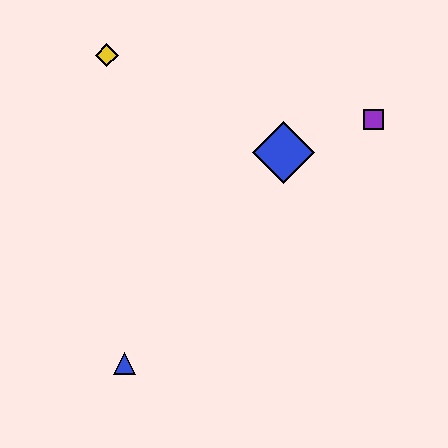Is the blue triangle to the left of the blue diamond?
Yes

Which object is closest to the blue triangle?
The blue diamond is closest to the blue triangle.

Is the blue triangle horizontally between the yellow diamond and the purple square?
Yes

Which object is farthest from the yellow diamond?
The blue triangle is farthest from the yellow diamond.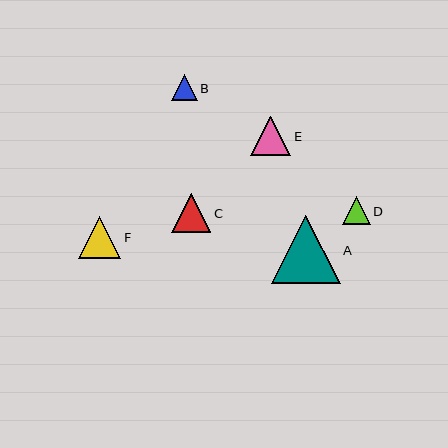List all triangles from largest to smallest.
From largest to smallest: A, F, E, C, D, B.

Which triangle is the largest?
Triangle A is the largest with a size of approximately 68 pixels.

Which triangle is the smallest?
Triangle B is the smallest with a size of approximately 26 pixels.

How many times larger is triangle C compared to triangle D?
Triangle C is approximately 1.4 times the size of triangle D.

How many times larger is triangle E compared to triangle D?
Triangle E is approximately 1.4 times the size of triangle D.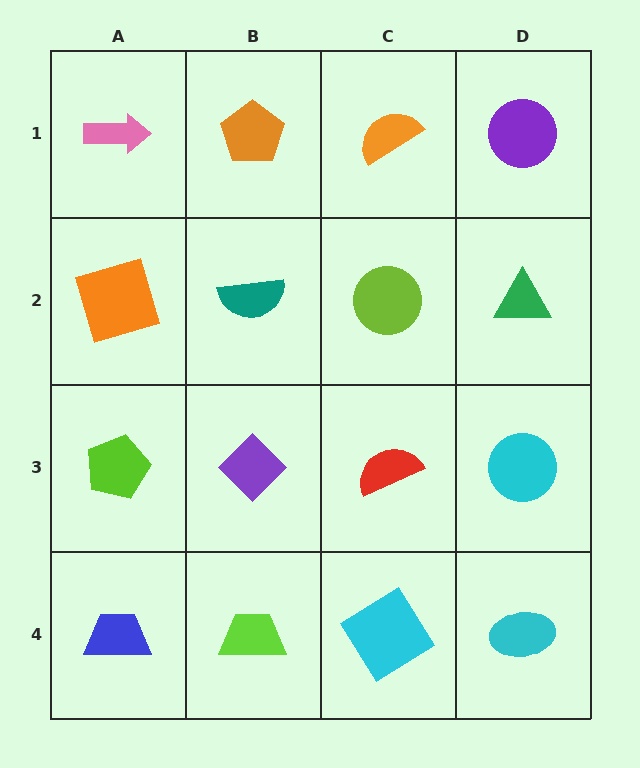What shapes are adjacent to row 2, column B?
An orange pentagon (row 1, column B), a purple diamond (row 3, column B), an orange square (row 2, column A), a lime circle (row 2, column C).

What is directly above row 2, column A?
A pink arrow.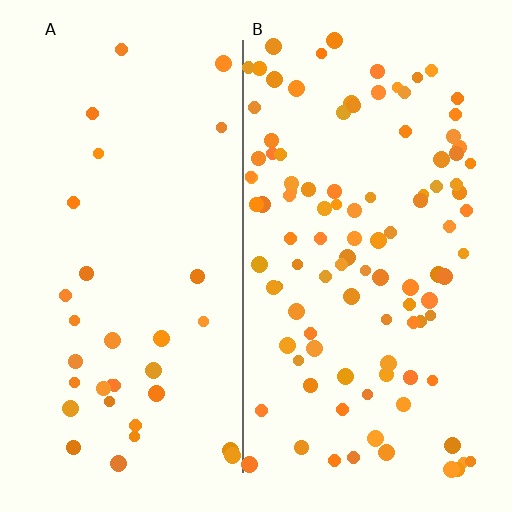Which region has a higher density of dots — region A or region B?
B (the right).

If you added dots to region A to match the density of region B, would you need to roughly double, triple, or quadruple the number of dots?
Approximately triple.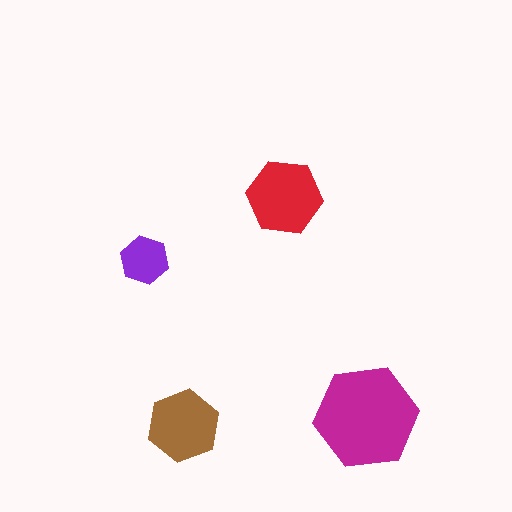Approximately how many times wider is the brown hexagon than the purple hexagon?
About 1.5 times wider.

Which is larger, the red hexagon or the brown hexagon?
The red one.